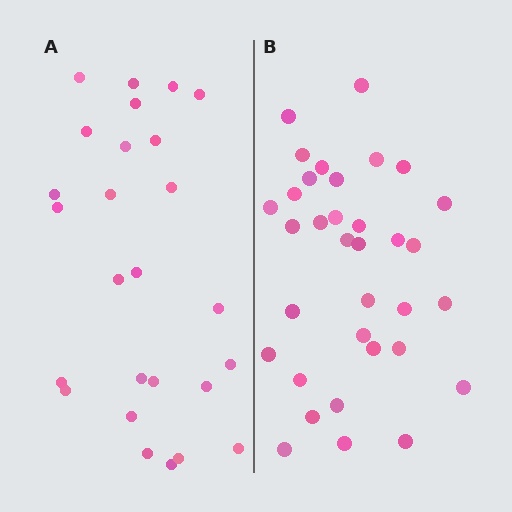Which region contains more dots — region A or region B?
Region B (the right region) has more dots.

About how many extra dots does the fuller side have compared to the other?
Region B has roughly 8 or so more dots than region A.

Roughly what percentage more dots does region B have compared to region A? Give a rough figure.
About 30% more.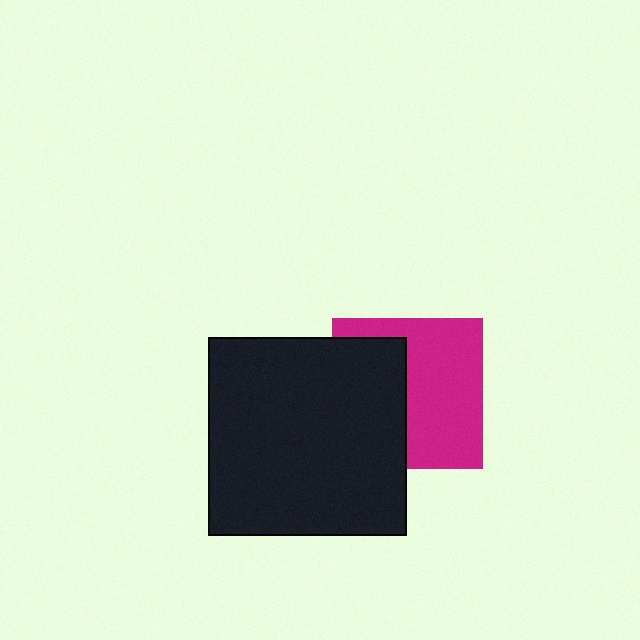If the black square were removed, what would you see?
You would see the complete magenta square.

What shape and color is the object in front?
The object in front is a black square.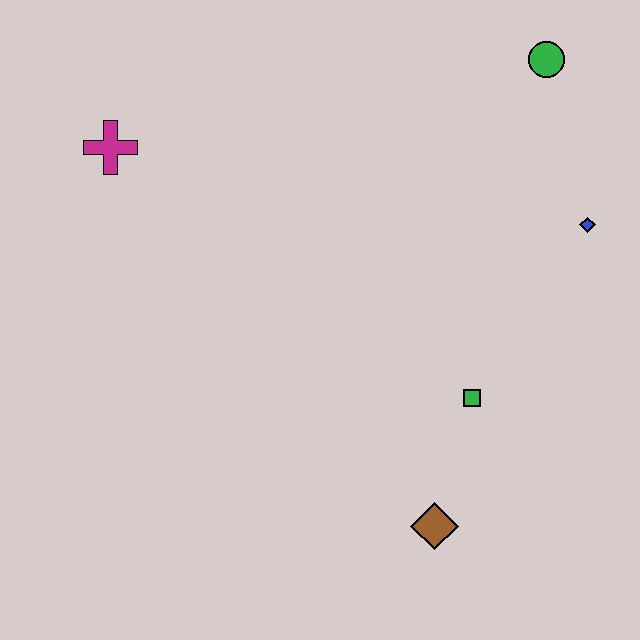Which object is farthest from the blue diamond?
The magenta cross is farthest from the blue diamond.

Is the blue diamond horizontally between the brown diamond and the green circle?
No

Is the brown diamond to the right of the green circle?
No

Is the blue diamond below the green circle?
Yes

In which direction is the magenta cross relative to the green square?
The magenta cross is to the left of the green square.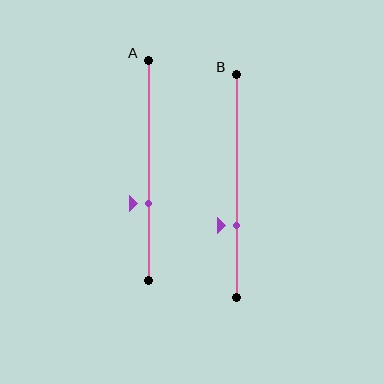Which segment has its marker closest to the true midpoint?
Segment A has its marker closest to the true midpoint.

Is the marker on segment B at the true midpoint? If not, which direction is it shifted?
No, the marker on segment B is shifted downward by about 18% of the segment length.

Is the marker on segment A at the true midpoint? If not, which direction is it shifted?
No, the marker on segment A is shifted downward by about 15% of the segment length.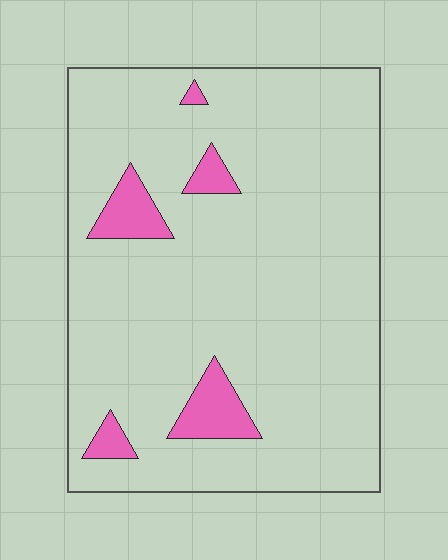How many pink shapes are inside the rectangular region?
5.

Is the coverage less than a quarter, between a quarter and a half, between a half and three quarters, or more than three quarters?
Less than a quarter.